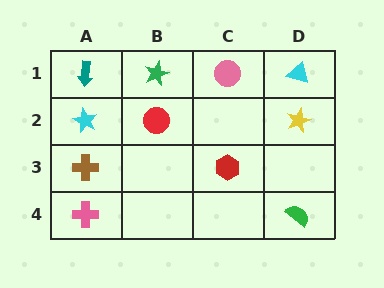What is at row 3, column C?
A red hexagon.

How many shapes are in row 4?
2 shapes.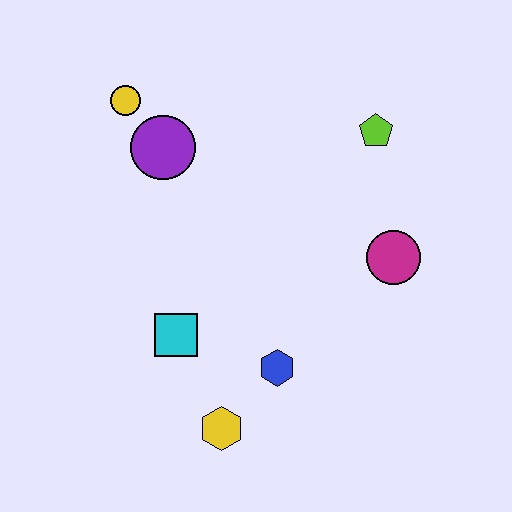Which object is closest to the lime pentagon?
The magenta circle is closest to the lime pentagon.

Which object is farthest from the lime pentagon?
The yellow hexagon is farthest from the lime pentagon.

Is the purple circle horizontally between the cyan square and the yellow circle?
Yes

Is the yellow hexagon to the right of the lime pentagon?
No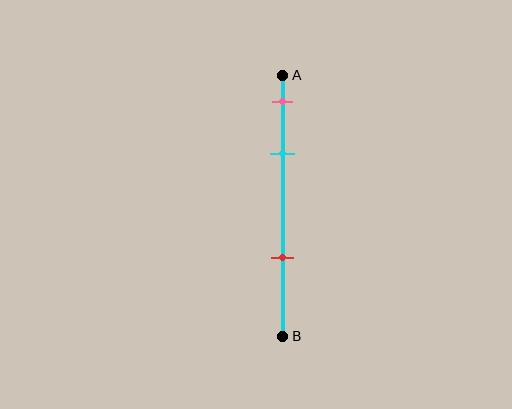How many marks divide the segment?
There are 3 marks dividing the segment.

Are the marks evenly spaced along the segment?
No, the marks are not evenly spaced.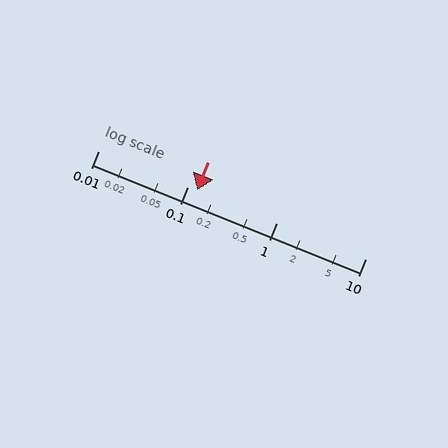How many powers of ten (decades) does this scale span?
The scale spans 3 decades, from 0.01 to 10.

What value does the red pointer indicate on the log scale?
The pointer indicates approximately 0.13.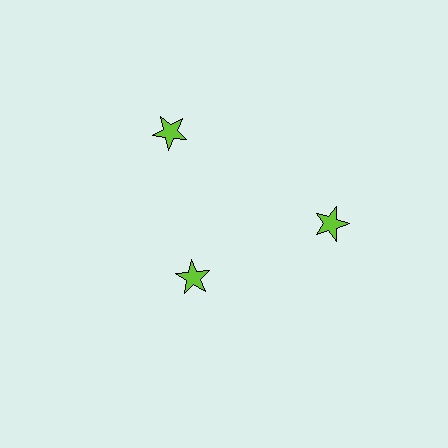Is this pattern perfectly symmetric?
No. The 3 lime stars are arranged in a ring, but one element near the 7 o'clock position is pulled inward toward the center, breaking the 3-fold rotational symmetry.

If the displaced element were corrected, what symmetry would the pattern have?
It would have 3-fold rotational symmetry — the pattern would map onto itself every 120 degrees.